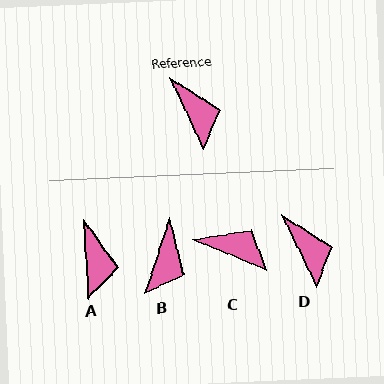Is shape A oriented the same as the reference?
No, it is off by about 23 degrees.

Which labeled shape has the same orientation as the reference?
D.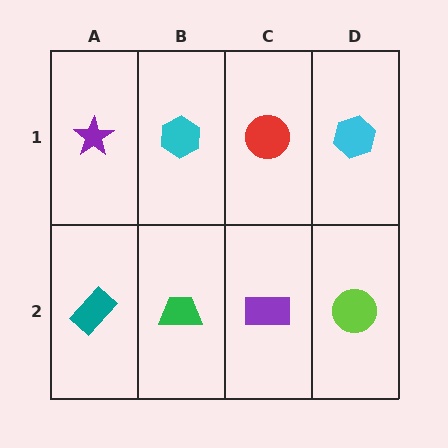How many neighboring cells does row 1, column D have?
2.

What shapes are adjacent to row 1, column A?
A teal rectangle (row 2, column A), a cyan hexagon (row 1, column B).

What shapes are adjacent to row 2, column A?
A purple star (row 1, column A), a green trapezoid (row 2, column B).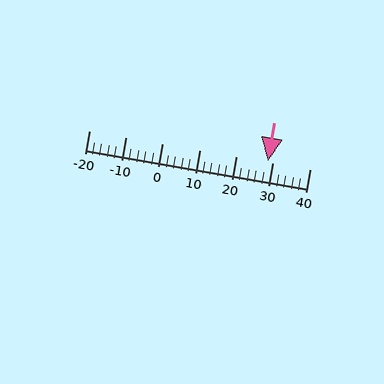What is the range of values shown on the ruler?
The ruler shows values from -20 to 40.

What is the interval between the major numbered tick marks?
The major tick marks are spaced 10 units apart.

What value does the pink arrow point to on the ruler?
The pink arrow points to approximately 28.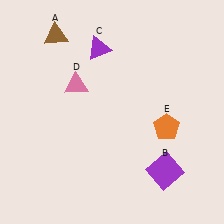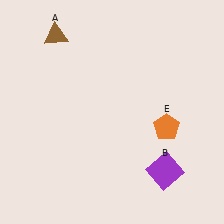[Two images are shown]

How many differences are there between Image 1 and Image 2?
There are 2 differences between the two images.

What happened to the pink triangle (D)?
The pink triangle (D) was removed in Image 2. It was in the top-left area of Image 1.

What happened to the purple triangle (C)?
The purple triangle (C) was removed in Image 2. It was in the top-left area of Image 1.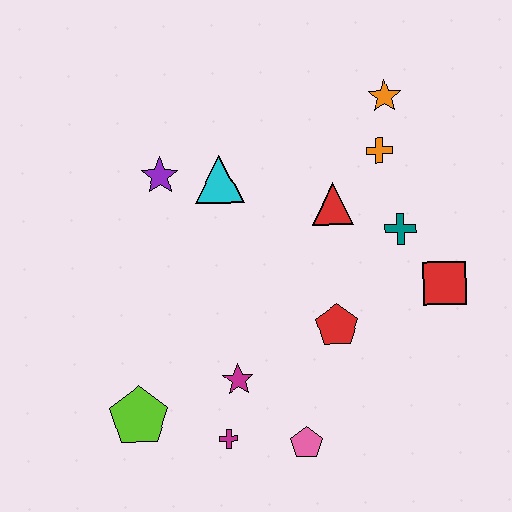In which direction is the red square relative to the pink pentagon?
The red square is above the pink pentagon.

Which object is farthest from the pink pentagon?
The orange star is farthest from the pink pentagon.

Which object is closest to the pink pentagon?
The magenta cross is closest to the pink pentagon.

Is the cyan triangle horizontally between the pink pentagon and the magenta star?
No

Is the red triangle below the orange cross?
Yes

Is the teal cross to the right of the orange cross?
Yes